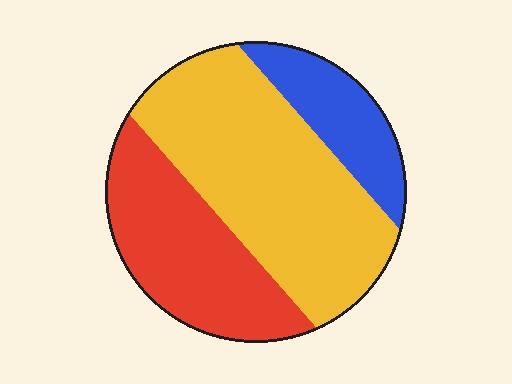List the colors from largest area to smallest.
From largest to smallest: yellow, red, blue.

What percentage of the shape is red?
Red covers around 30% of the shape.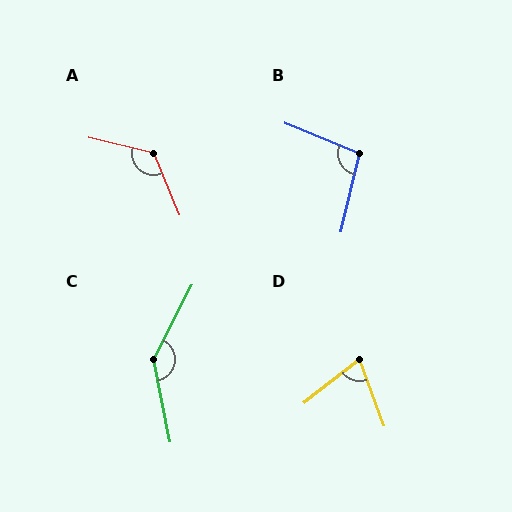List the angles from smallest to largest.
D (72°), B (99°), A (126°), C (141°).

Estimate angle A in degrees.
Approximately 126 degrees.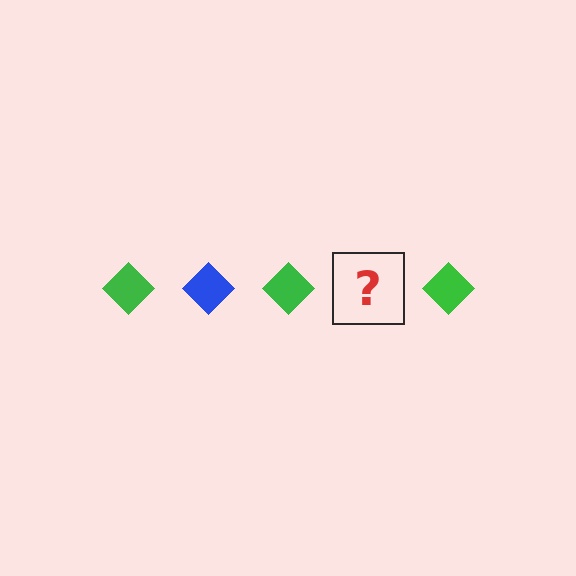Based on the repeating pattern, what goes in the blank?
The blank should be a blue diamond.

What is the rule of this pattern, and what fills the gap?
The rule is that the pattern cycles through green, blue diamonds. The gap should be filled with a blue diamond.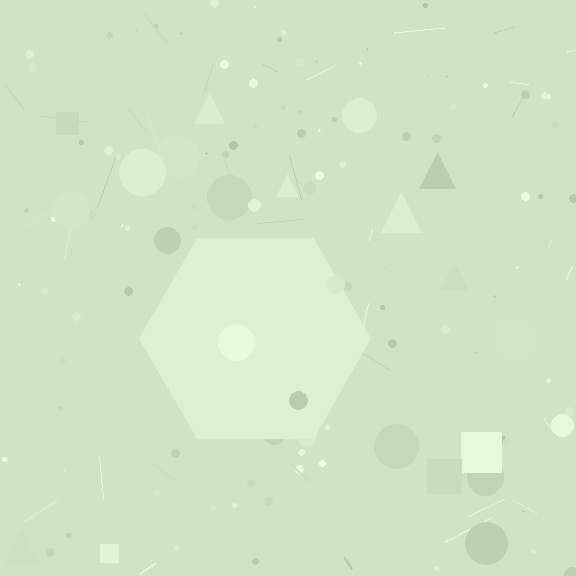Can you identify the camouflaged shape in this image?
The camouflaged shape is a hexagon.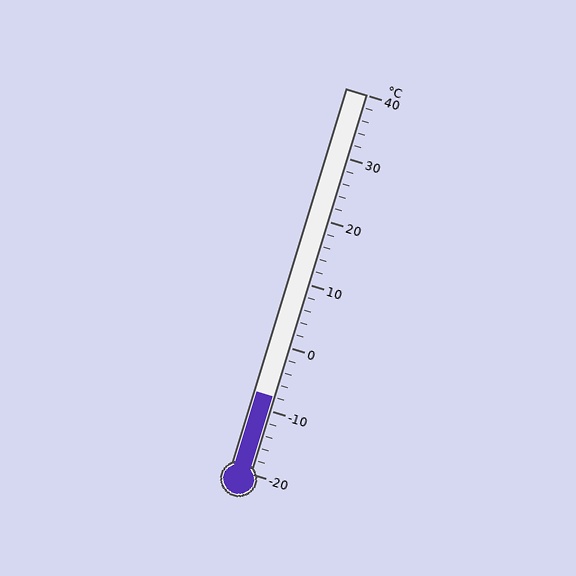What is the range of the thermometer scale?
The thermometer scale ranges from -20°C to 40°C.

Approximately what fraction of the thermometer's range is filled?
The thermometer is filled to approximately 20% of its range.